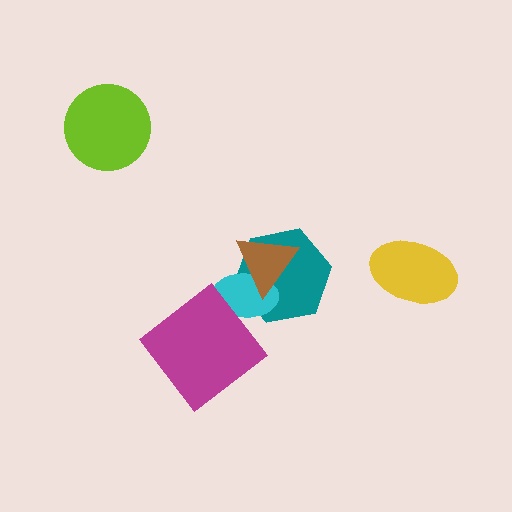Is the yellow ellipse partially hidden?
No, no other shape covers it.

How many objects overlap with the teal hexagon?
2 objects overlap with the teal hexagon.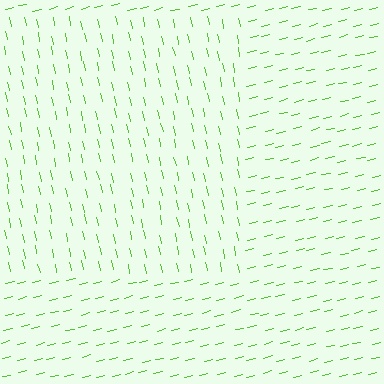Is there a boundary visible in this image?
Yes, there is a texture boundary formed by a change in line orientation.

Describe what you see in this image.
The image is filled with small lime line segments. A rectangle region in the image has lines oriented differently from the surrounding lines, creating a visible texture boundary.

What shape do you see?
I see a rectangle.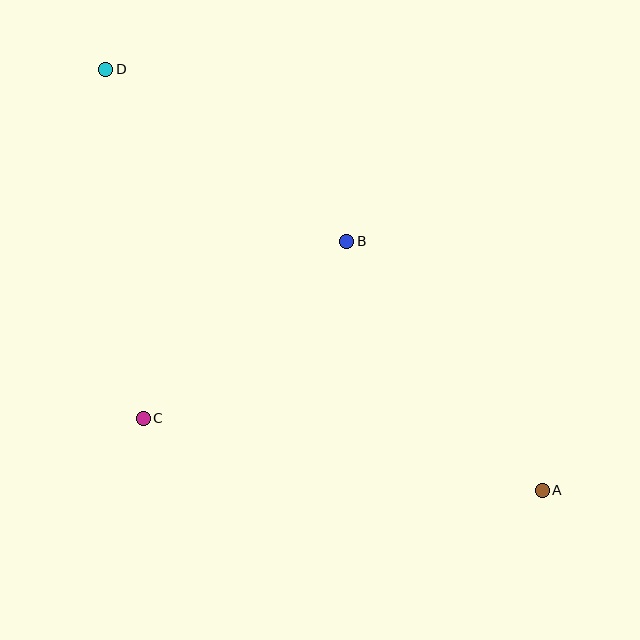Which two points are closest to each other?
Points B and C are closest to each other.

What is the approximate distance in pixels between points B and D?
The distance between B and D is approximately 296 pixels.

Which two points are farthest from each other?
Points A and D are farthest from each other.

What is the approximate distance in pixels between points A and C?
The distance between A and C is approximately 406 pixels.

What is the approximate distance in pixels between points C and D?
The distance between C and D is approximately 351 pixels.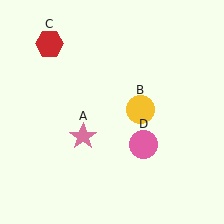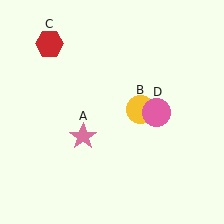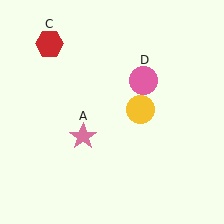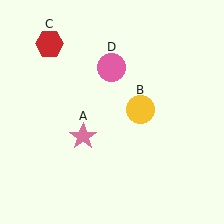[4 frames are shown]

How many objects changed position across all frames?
1 object changed position: pink circle (object D).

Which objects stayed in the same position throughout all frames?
Pink star (object A) and yellow circle (object B) and red hexagon (object C) remained stationary.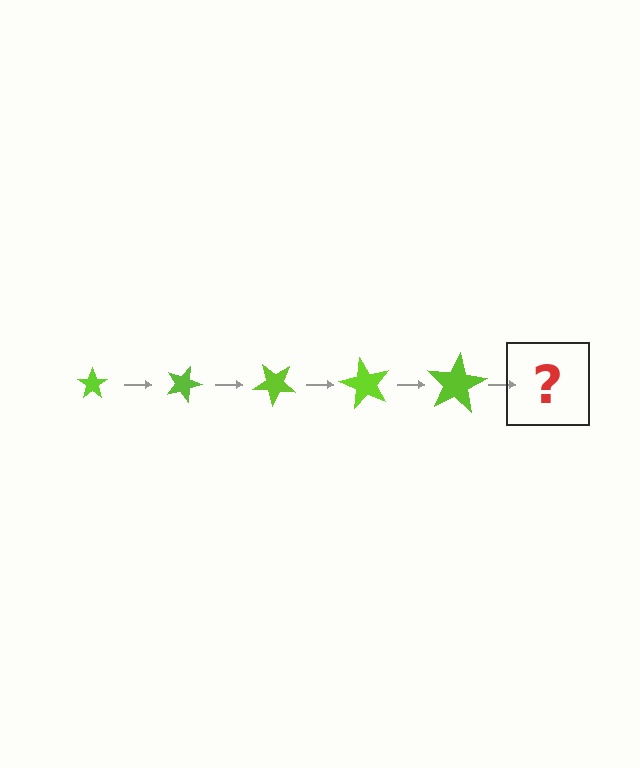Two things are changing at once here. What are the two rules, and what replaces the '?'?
The two rules are that the star grows larger each step and it rotates 20 degrees each step. The '?' should be a star, larger than the previous one and rotated 100 degrees from the start.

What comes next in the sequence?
The next element should be a star, larger than the previous one and rotated 100 degrees from the start.